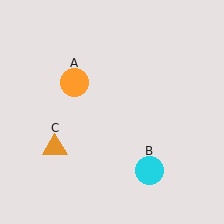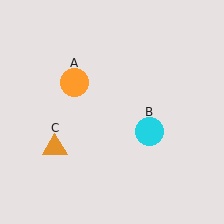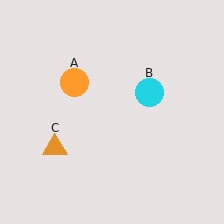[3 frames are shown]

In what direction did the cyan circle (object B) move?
The cyan circle (object B) moved up.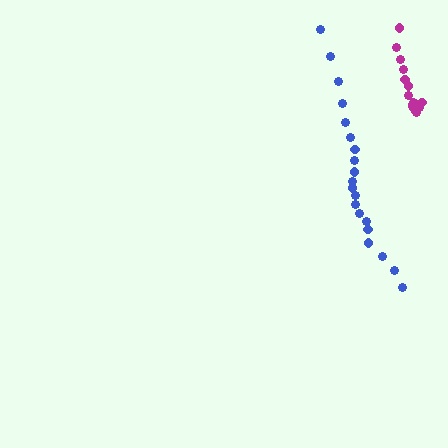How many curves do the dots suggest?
There are 2 distinct paths.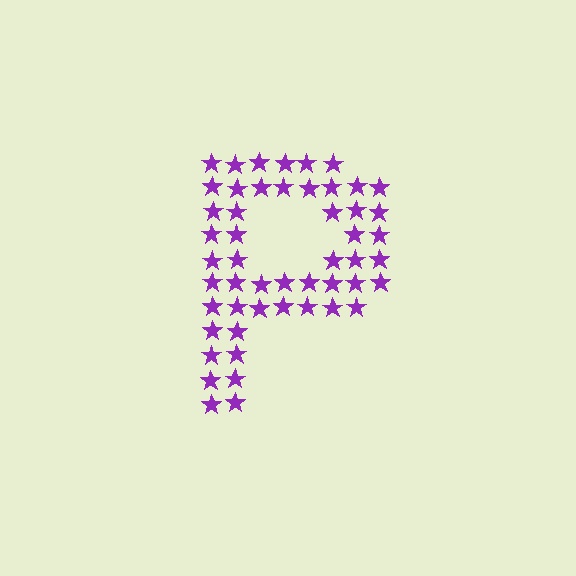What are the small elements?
The small elements are stars.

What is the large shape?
The large shape is the letter P.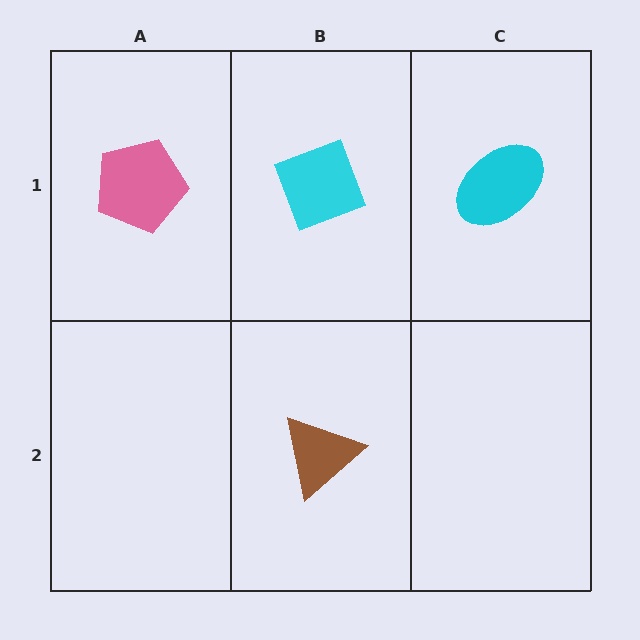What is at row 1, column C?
A cyan ellipse.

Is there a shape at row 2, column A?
No, that cell is empty.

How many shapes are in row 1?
3 shapes.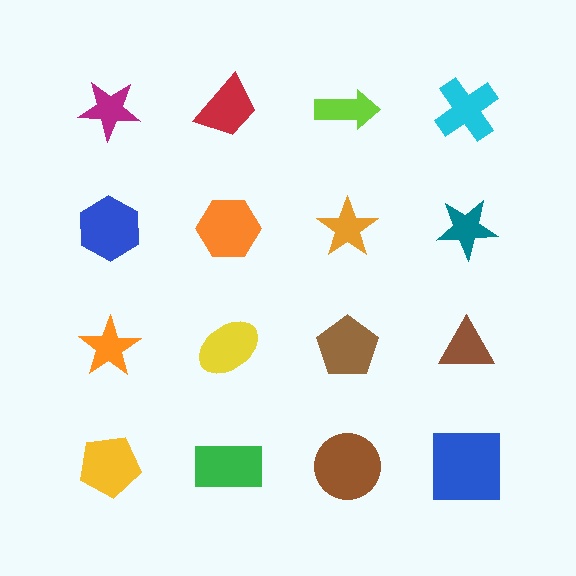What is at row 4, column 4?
A blue square.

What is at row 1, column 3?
A lime arrow.